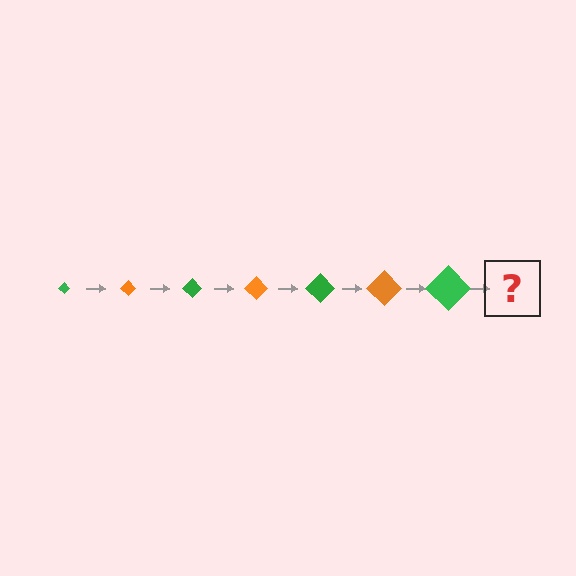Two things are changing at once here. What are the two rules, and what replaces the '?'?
The two rules are that the diamond grows larger each step and the color cycles through green and orange. The '?' should be an orange diamond, larger than the previous one.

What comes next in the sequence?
The next element should be an orange diamond, larger than the previous one.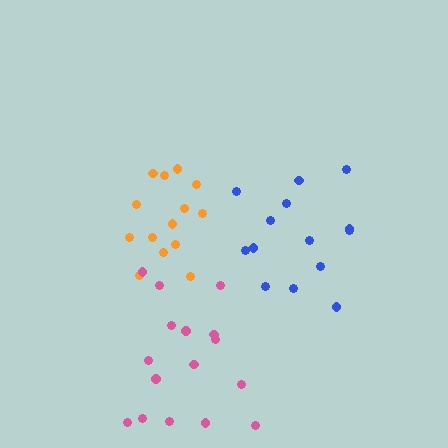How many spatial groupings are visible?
There are 3 spatial groupings.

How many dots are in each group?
Group 1: 14 dots, Group 2: 14 dots, Group 3: 16 dots (44 total).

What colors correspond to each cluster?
The clusters are colored: blue, orange, pink.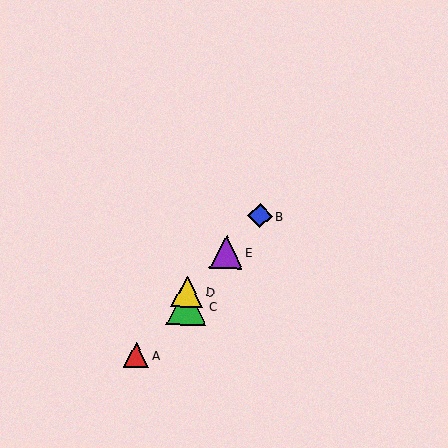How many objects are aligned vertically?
2 objects (C, D) are aligned vertically.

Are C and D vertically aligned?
Yes, both are at x≈186.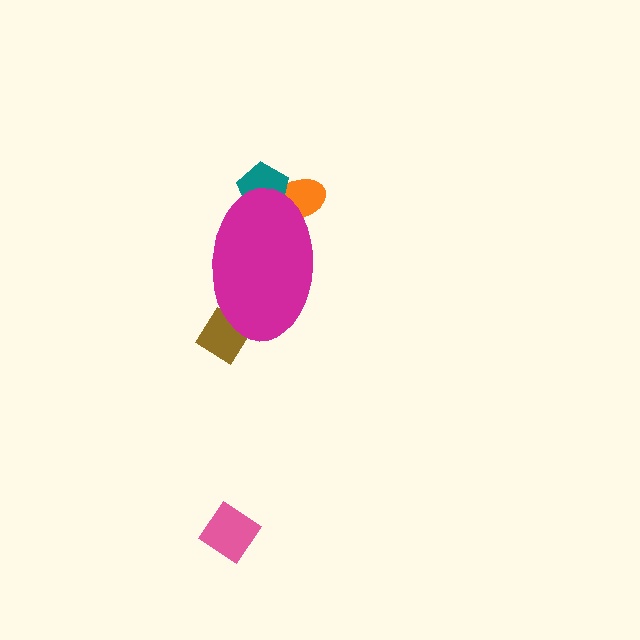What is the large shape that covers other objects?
A magenta ellipse.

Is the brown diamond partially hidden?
Yes, the brown diamond is partially hidden behind the magenta ellipse.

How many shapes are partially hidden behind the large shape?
3 shapes are partially hidden.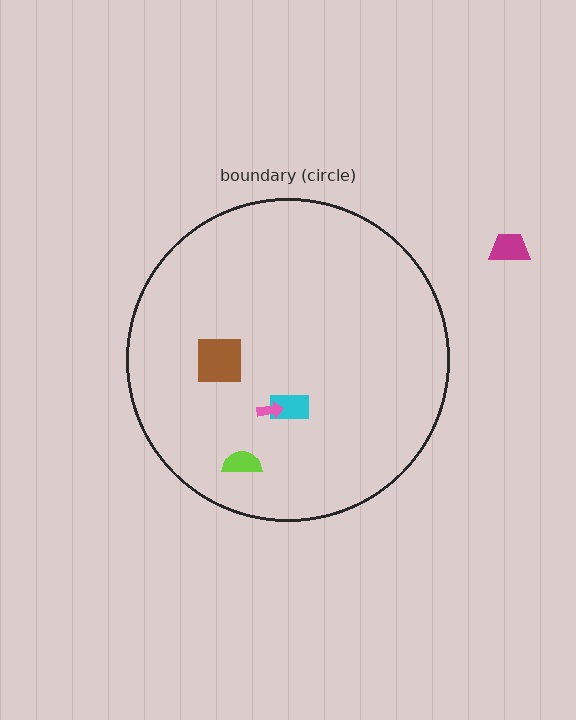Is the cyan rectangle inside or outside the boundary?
Inside.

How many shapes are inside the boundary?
4 inside, 1 outside.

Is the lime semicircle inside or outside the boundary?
Inside.